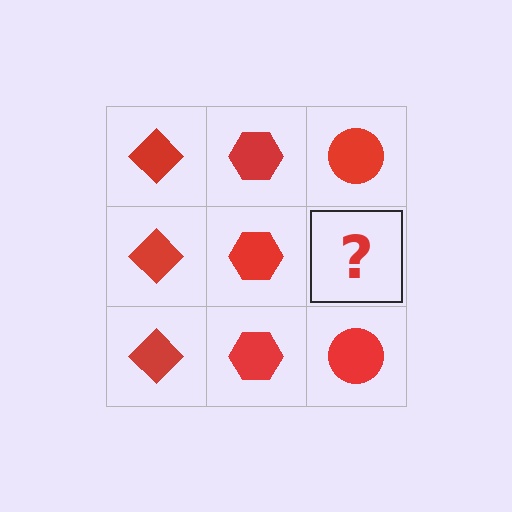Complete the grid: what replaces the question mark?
The question mark should be replaced with a red circle.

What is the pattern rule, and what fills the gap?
The rule is that each column has a consistent shape. The gap should be filled with a red circle.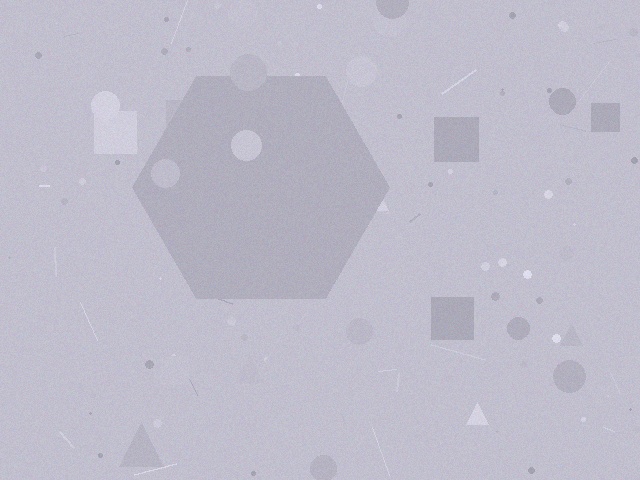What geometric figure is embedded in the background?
A hexagon is embedded in the background.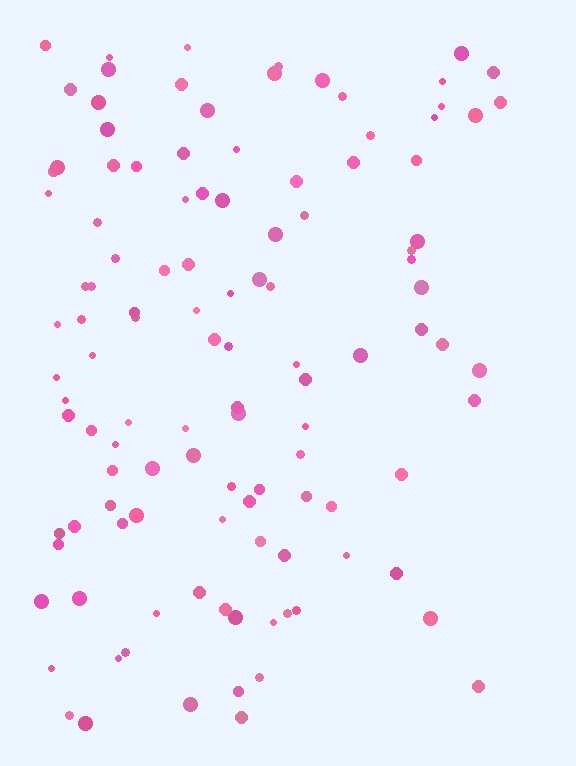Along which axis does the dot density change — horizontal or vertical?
Horizontal.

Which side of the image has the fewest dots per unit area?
The right.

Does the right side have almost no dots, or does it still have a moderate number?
Still a moderate number, just noticeably fewer than the left.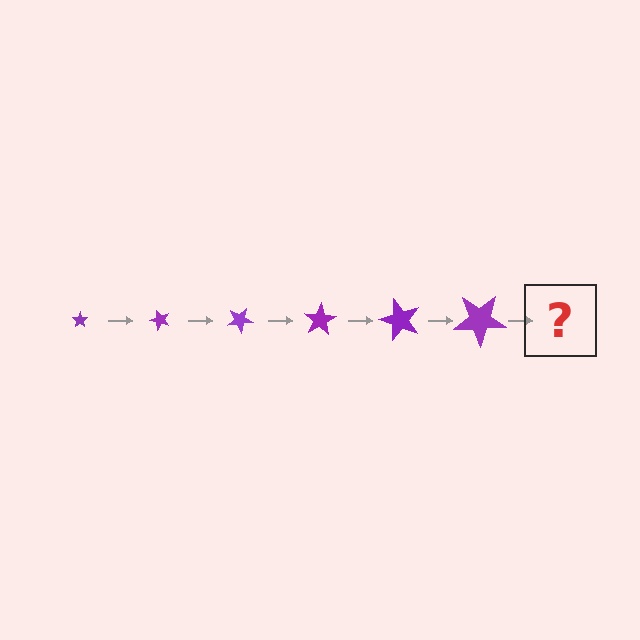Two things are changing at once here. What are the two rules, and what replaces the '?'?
The two rules are that the star grows larger each step and it rotates 50 degrees each step. The '?' should be a star, larger than the previous one and rotated 300 degrees from the start.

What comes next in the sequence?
The next element should be a star, larger than the previous one and rotated 300 degrees from the start.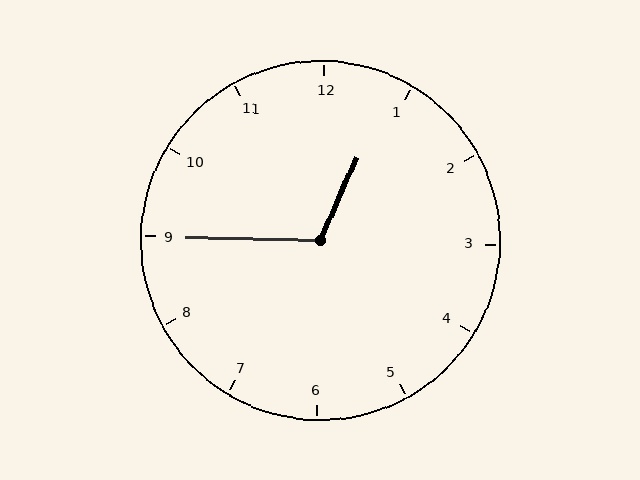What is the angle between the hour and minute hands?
Approximately 112 degrees.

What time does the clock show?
12:45.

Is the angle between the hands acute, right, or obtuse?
It is obtuse.